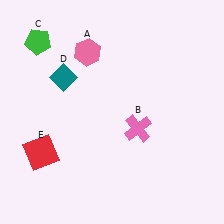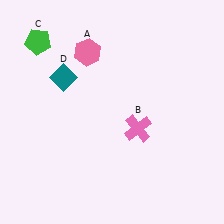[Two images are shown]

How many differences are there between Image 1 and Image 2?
There is 1 difference between the two images.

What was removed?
The red square (E) was removed in Image 2.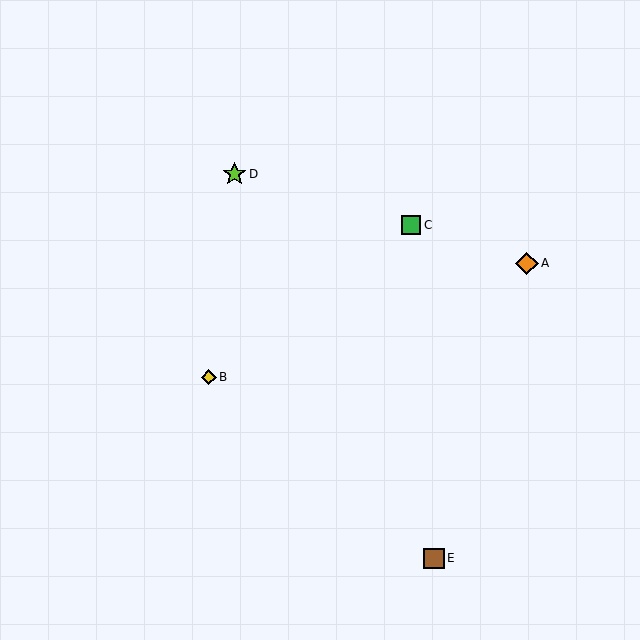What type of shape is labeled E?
Shape E is a brown square.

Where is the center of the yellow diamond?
The center of the yellow diamond is at (209, 377).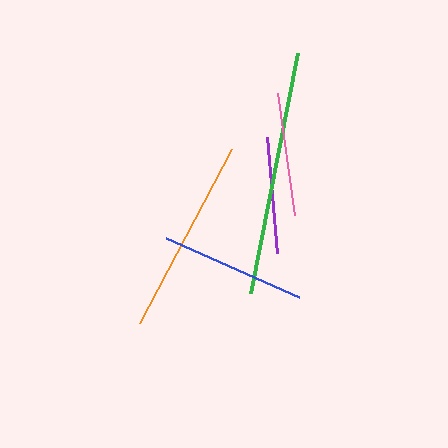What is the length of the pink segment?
The pink segment is approximately 123 pixels long.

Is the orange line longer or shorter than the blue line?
The orange line is longer than the blue line.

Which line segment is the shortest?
The purple line is the shortest at approximately 117 pixels.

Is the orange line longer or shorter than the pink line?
The orange line is longer than the pink line.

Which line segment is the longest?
The green line is the longest at approximately 245 pixels.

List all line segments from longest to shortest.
From longest to shortest: green, orange, blue, pink, purple.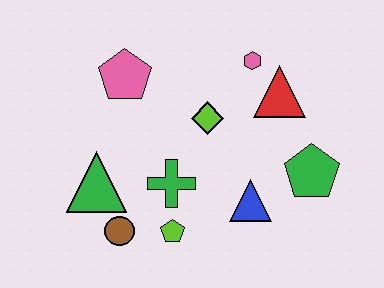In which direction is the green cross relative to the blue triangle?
The green cross is to the left of the blue triangle.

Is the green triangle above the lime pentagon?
Yes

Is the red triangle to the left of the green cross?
No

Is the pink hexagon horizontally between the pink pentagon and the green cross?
No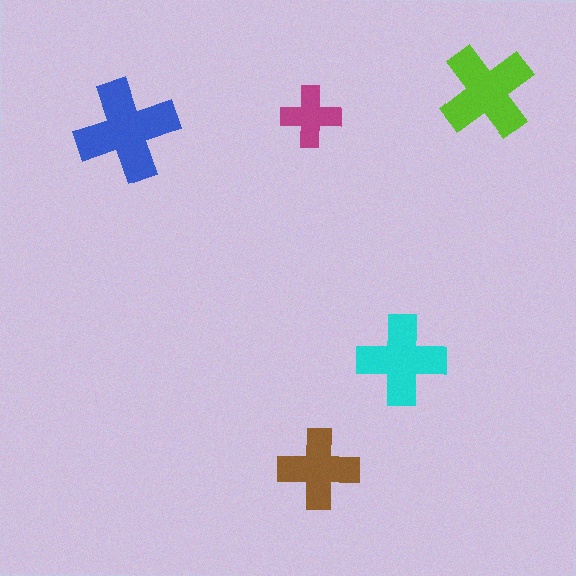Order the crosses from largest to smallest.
the blue one, the lime one, the cyan one, the brown one, the magenta one.